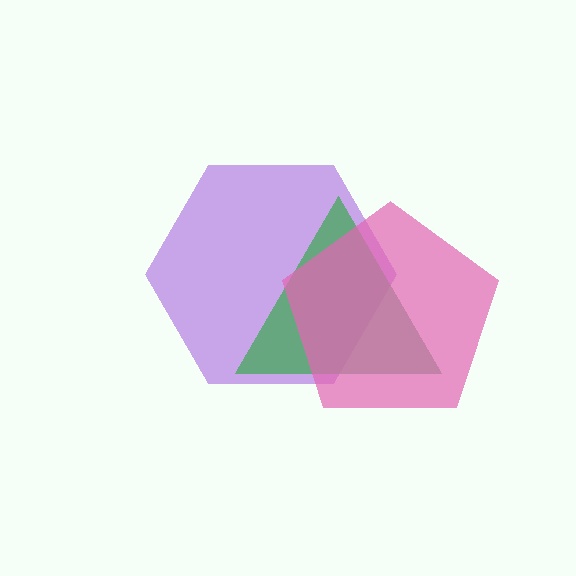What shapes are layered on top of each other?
The layered shapes are: a purple hexagon, a green triangle, a pink pentagon.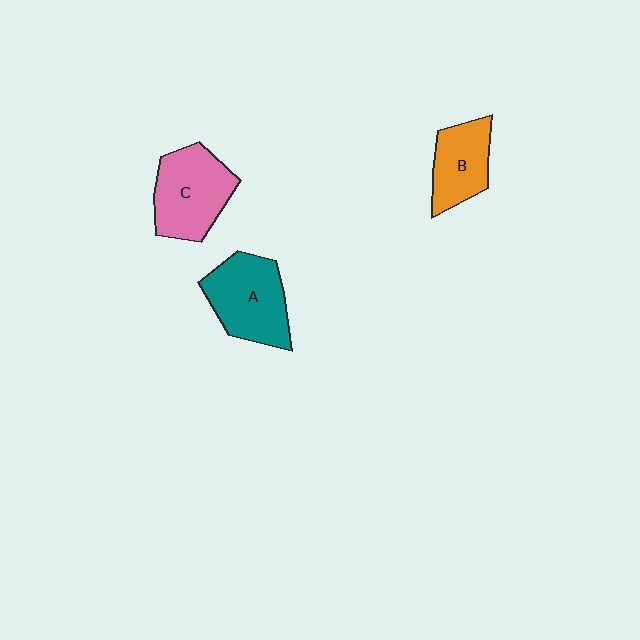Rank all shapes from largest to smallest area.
From largest to smallest: A (teal), C (pink), B (orange).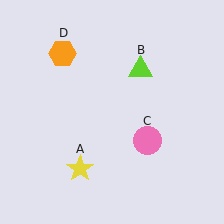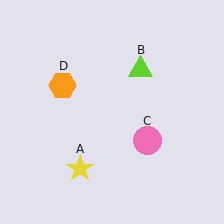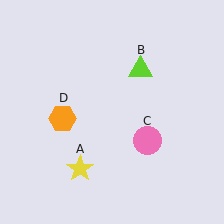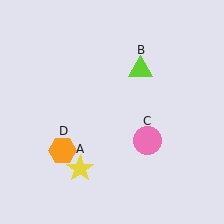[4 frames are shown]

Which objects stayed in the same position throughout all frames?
Yellow star (object A) and lime triangle (object B) and pink circle (object C) remained stationary.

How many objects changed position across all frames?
1 object changed position: orange hexagon (object D).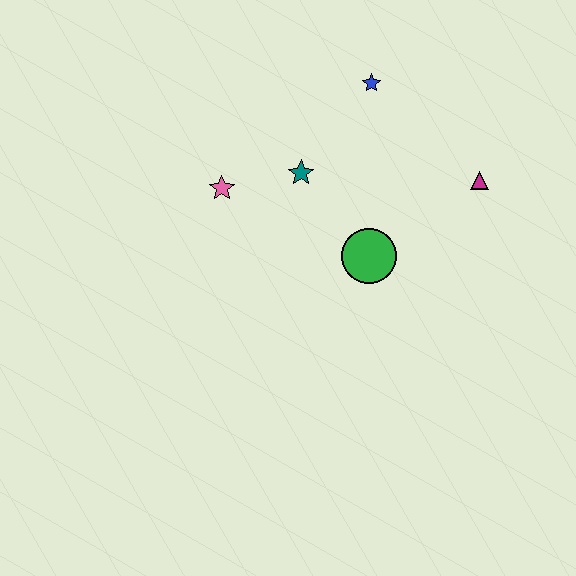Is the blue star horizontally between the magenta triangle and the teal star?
Yes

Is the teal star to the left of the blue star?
Yes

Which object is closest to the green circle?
The teal star is closest to the green circle.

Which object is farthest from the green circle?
The blue star is farthest from the green circle.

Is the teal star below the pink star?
No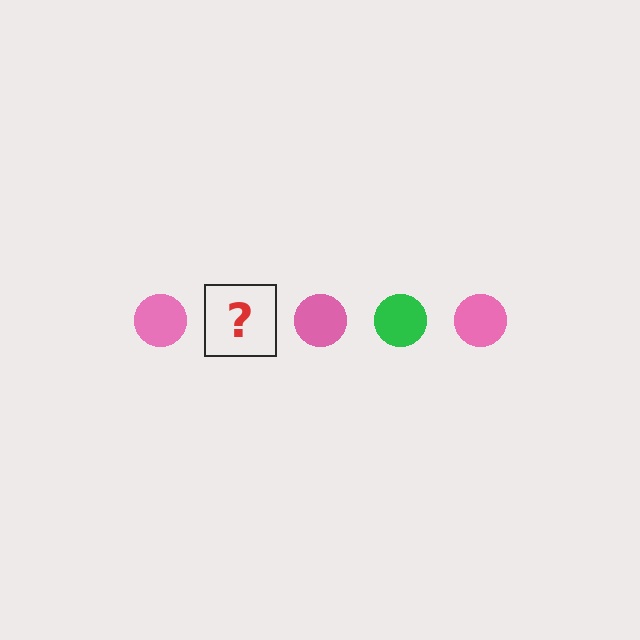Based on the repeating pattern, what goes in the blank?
The blank should be a green circle.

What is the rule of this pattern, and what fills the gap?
The rule is that the pattern cycles through pink, green circles. The gap should be filled with a green circle.